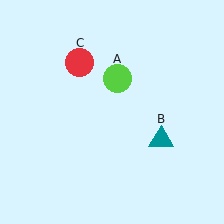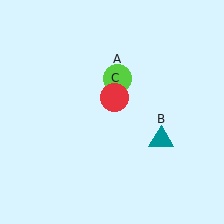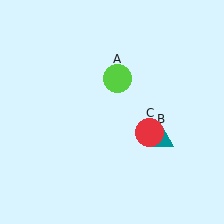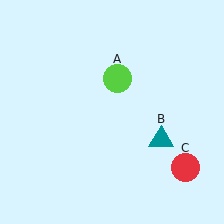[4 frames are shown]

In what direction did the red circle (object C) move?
The red circle (object C) moved down and to the right.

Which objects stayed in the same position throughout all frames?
Lime circle (object A) and teal triangle (object B) remained stationary.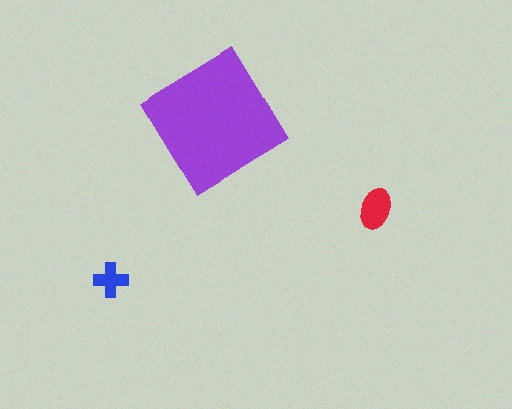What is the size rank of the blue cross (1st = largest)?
3rd.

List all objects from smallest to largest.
The blue cross, the red ellipse, the purple diamond.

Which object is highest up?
The purple diamond is topmost.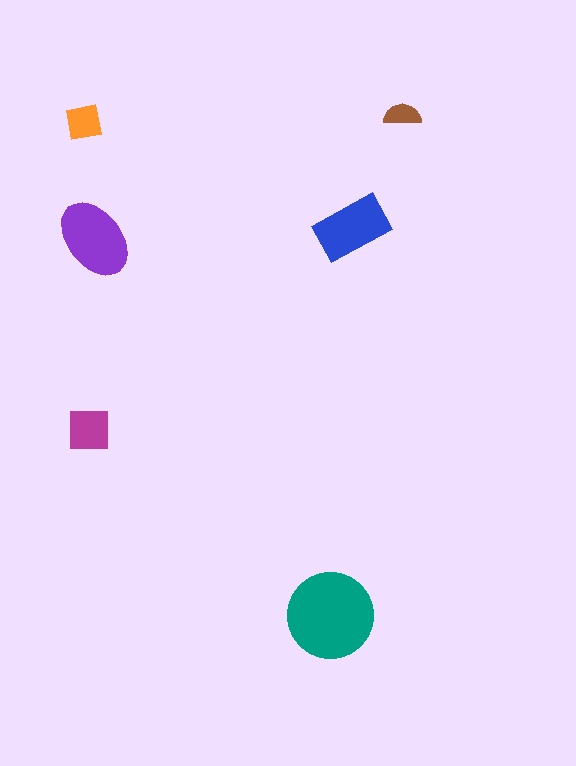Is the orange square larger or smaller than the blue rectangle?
Smaller.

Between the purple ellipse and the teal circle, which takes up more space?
The teal circle.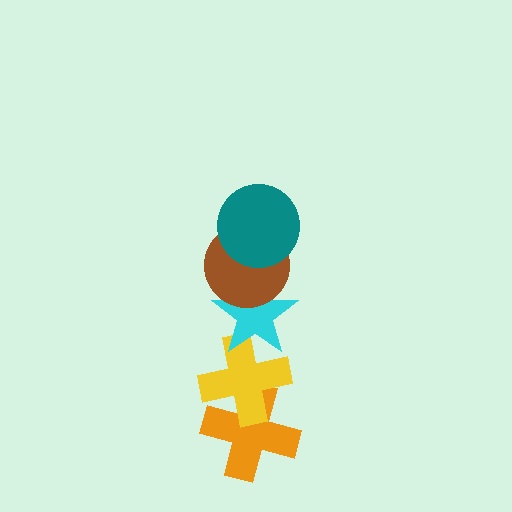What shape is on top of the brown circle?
The teal circle is on top of the brown circle.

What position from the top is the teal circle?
The teal circle is 1st from the top.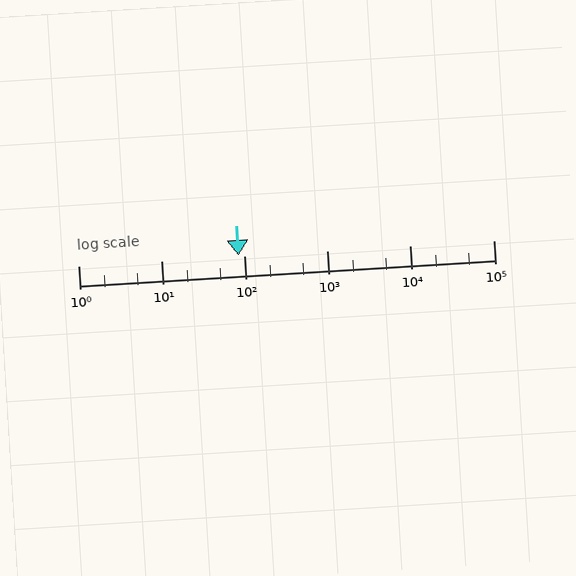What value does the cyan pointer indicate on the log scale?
The pointer indicates approximately 85.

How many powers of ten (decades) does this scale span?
The scale spans 5 decades, from 1 to 100000.